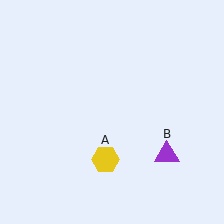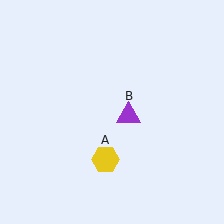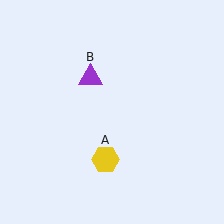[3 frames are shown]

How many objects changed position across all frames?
1 object changed position: purple triangle (object B).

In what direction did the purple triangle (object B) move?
The purple triangle (object B) moved up and to the left.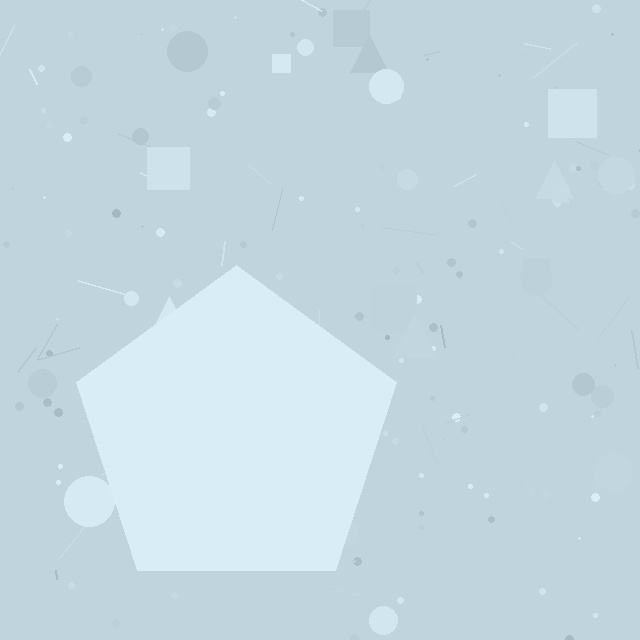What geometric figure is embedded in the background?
A pentagon is embedded in the background.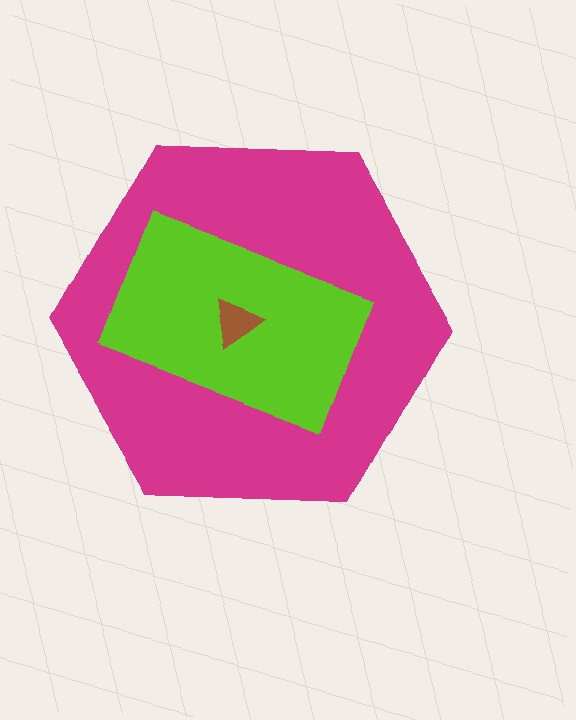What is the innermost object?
The brown triangle.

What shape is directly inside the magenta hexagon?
The lime rectangle.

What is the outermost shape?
The magenta hexagon.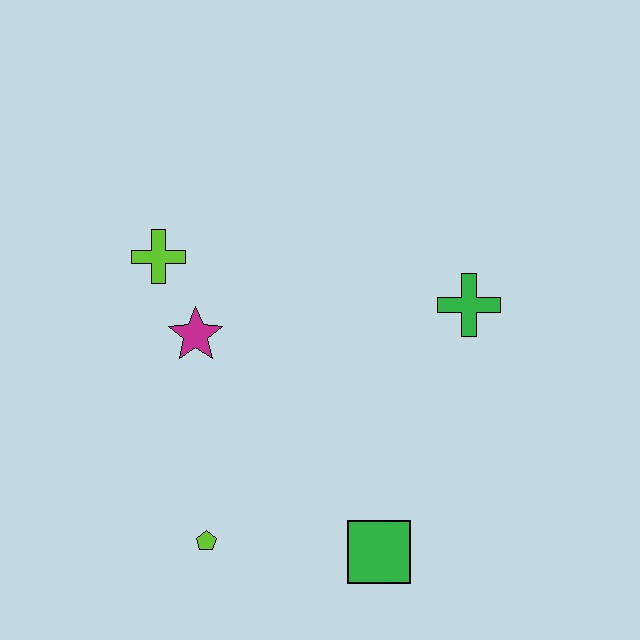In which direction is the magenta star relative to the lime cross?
The magenta star is below the lime cross.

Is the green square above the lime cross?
No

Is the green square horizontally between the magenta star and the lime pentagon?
No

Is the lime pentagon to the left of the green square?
Yes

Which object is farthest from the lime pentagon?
The green cross is farthest from the lime pentagon.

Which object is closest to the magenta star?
The lime cross is closest to the magenta star.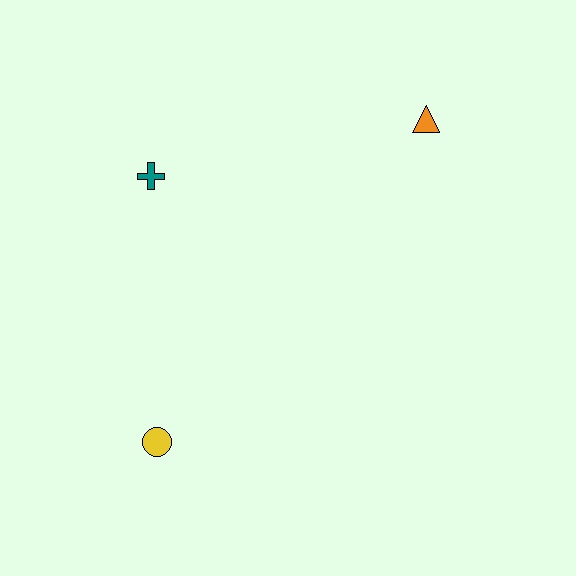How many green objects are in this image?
There are no green objects.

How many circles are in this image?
There is 1 circle.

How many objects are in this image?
There are 3 objects.